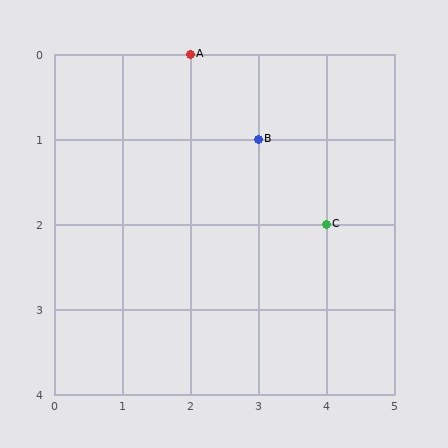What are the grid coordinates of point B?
Point B is at grid coordinates (3, 1).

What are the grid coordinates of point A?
Point A is at grid coordinates (2, 0).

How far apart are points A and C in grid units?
Points A and C are 2 columns and 2 rows apart (about 2.8 grid units diagonally).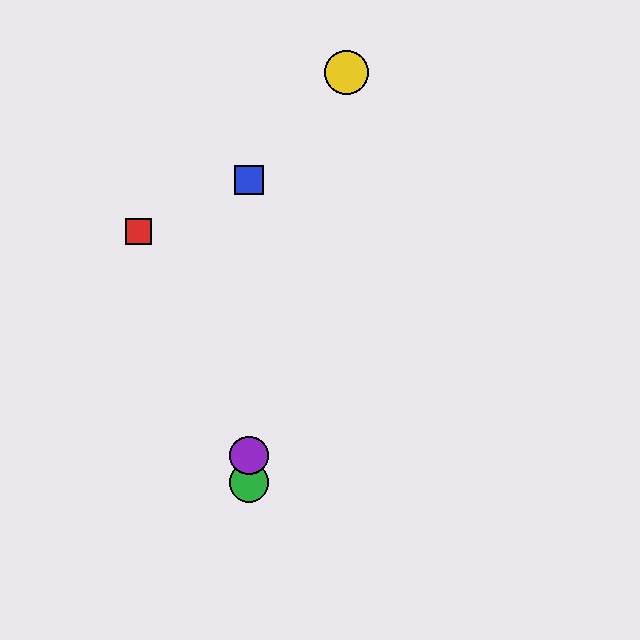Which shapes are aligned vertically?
The blue square, the green circle, the purple circle are aligned vertically.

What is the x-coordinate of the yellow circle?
The yellow circle is at x≈346.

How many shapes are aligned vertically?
3 shapes (the blue square, the green circle, the purple circle) are aligned vertically.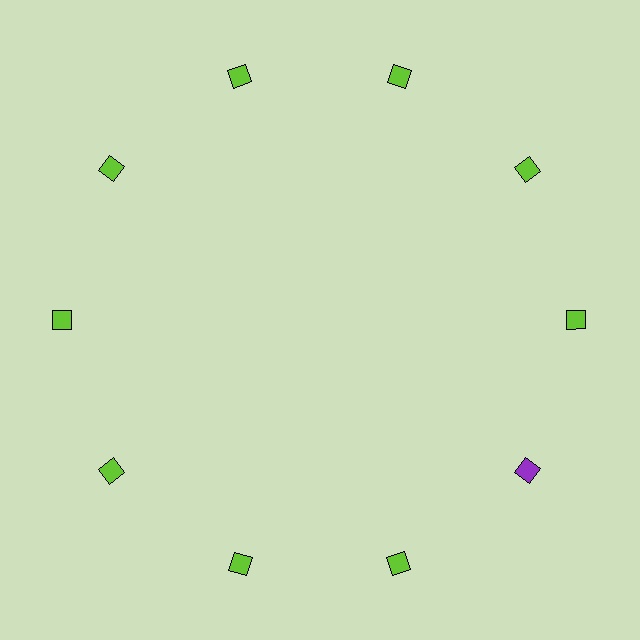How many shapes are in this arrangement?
There are 10 shapes arranged in a ring pattern.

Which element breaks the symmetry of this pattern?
The purple diamond at roughly the 4 o'clock position breaks the symmetry. All other shapes are lime diamonds.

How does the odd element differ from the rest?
It has a different color: purple instead of lime.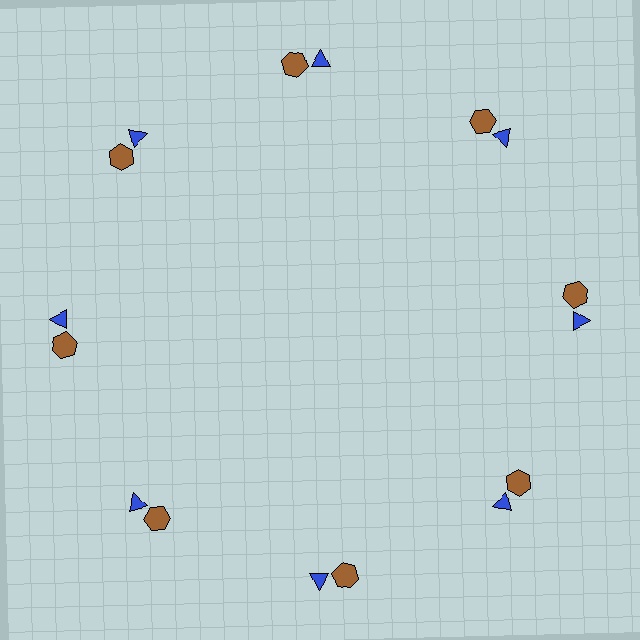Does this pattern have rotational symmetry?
Yes, this pattern has 8-fold rotational symmetry. It looks the same after rotating 45 degrees around the center.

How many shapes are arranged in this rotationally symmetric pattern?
There are 16 shapes, arranged in 8 groups of 2.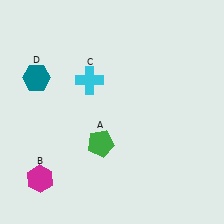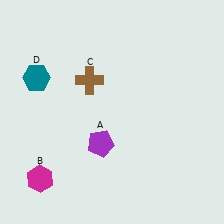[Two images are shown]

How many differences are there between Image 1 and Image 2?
There are 2 differences between the two images.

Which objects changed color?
A changed from green to purple. C changed from cyan to brown.